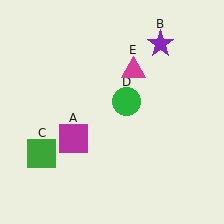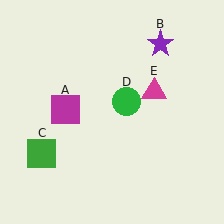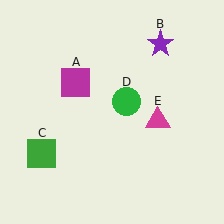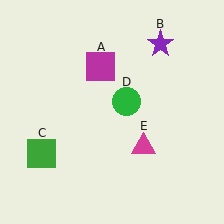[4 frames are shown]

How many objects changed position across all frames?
2 objects changed position: magenta square (object A), magenta triangle (object E).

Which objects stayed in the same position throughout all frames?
Purple star (object B) and green square (object C) and green circle (object D) remained stationary.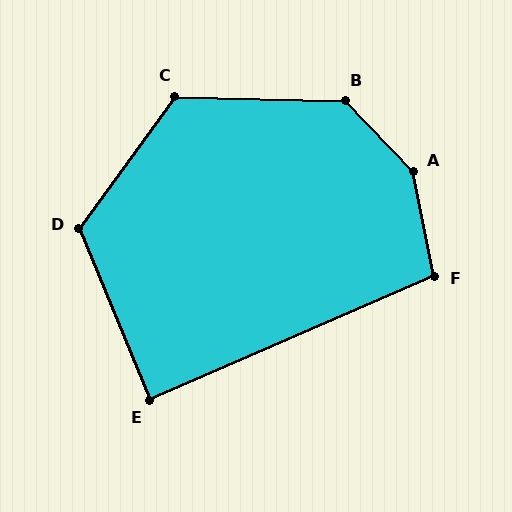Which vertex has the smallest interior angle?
E, at approximately 89 degrees.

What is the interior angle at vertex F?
Approximately 103 degrees (obtuse).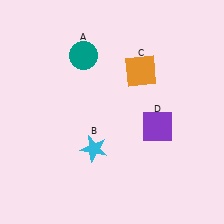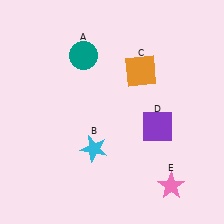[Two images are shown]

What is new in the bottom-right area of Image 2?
A pink star (E) was added in the bottom-right area of Image 2.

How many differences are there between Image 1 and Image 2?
There is 1 difference between the two images.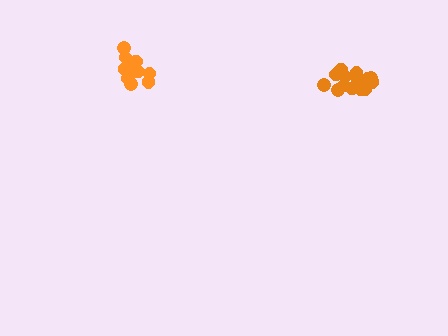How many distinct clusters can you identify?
There are 2 distinct clusters.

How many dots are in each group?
Group 1: 15 dots, Group 2: 11 dots (26 total).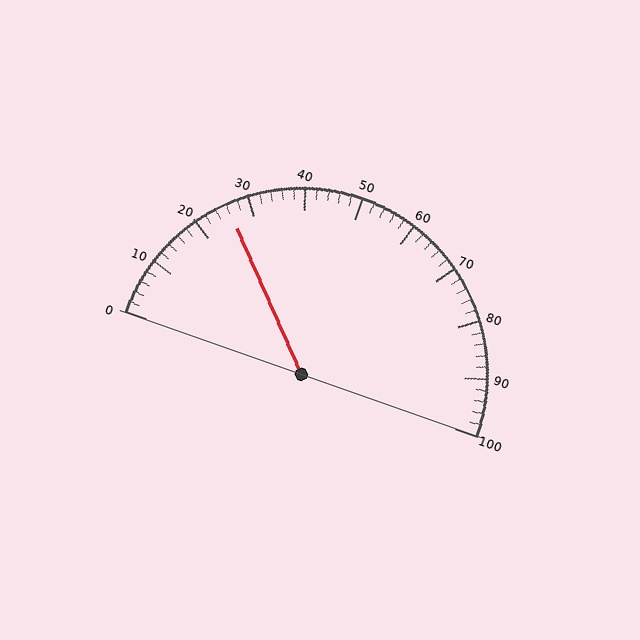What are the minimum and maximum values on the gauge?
The gauge ranges from 0 to 100.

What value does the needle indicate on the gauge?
The needle indicates approximately 26.